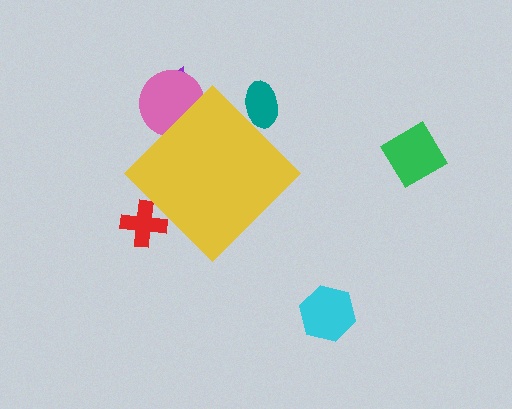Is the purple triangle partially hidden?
Yes, the purple triangle is partially hidden behind the yellow diamond.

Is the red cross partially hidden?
Yes, the red cross is partially hidden behind the yellow diamond.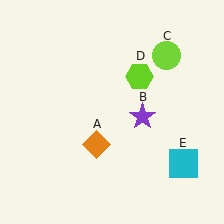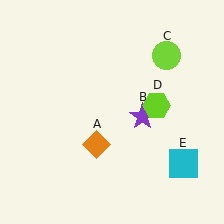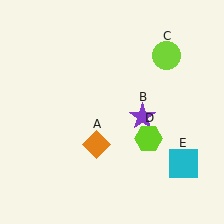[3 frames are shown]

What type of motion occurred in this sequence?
The lime hexagon (object D) rotated clockwise around the center of the scene.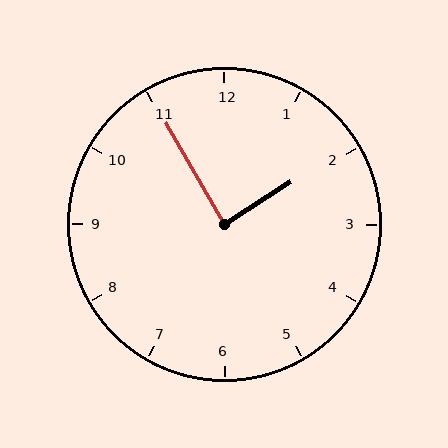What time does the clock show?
1:55.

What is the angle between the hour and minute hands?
Approximately 88 degrees.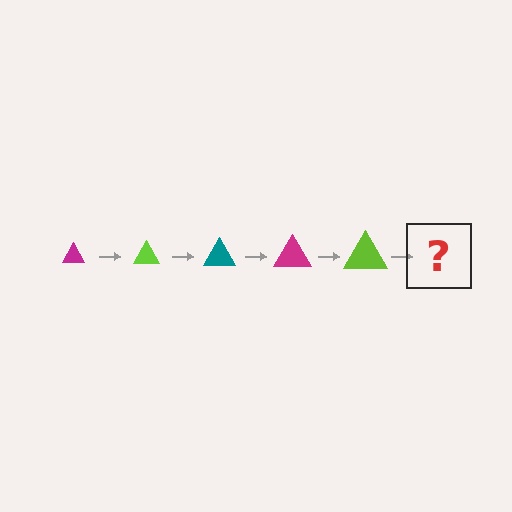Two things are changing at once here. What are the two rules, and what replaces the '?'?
The two rules are that the triangle grows larger each step and the color cycles through magenta, lime, and teal. The '?' should be a teal triangle, larger than the previous one.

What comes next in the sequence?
The next element should be a teal triangle, larger than the previous one.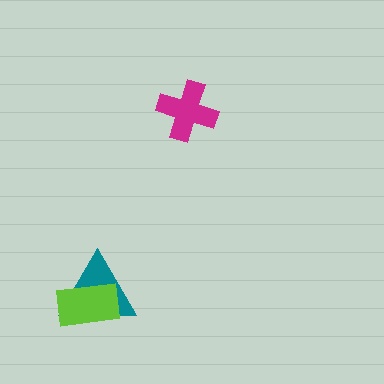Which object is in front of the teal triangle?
The lime rectangle is in front of the teal triangle.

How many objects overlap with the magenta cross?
0 objects overlap with the magenta cross.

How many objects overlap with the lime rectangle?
1 object overlaps with the lime rectangle.